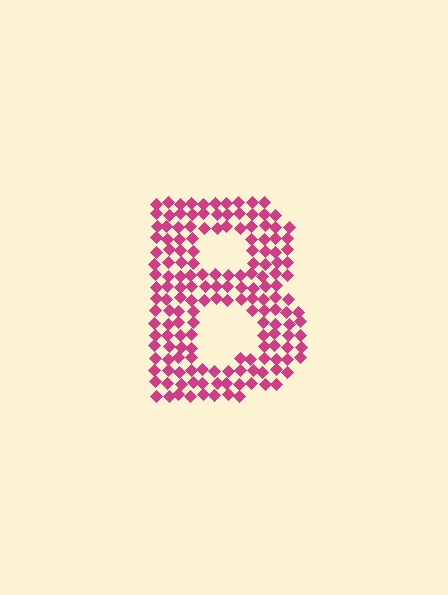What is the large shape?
The large shape is the letter B.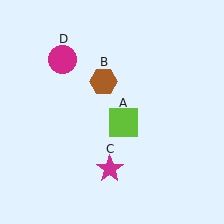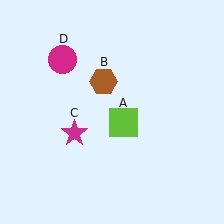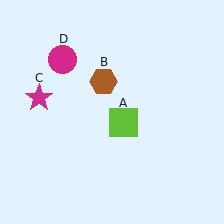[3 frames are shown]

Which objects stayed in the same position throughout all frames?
Lime square (object A) and brown hexagon (object B) and magenta circle (object D) remained stationary.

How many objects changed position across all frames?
1 object changed position: magenta star (object C).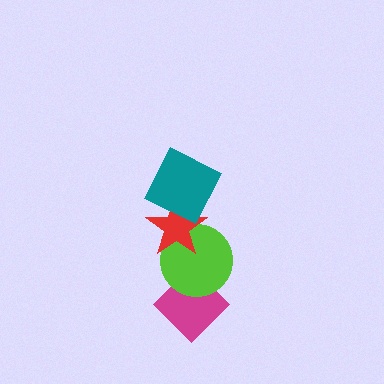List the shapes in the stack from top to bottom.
From top to bottom: the teal square, the red star, the lime circle, the magenta diamond.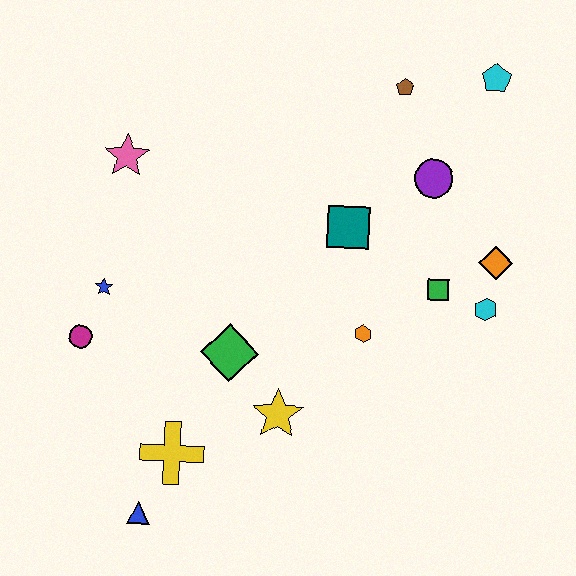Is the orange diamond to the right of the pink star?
Yes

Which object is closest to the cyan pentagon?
The brown pentagon is closest to the cyan pentagon.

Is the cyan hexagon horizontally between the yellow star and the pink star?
No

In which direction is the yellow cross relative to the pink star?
The yellow cross is below the pink star.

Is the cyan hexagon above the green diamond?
Yes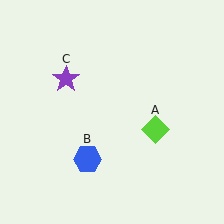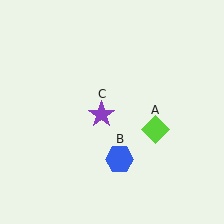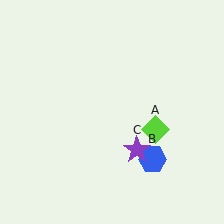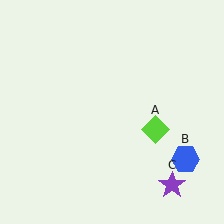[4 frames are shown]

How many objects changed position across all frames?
2 objects changed position: blue hexagon (object B), purple star (object C).